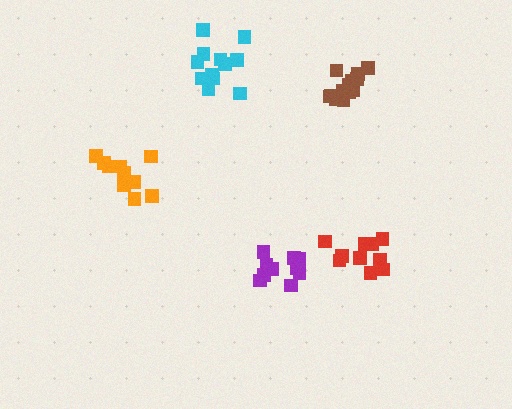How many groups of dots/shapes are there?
There are 5 groups.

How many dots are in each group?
Group 1: 13 dots, Group 2: 13 dots, Group 3: 11 dots, Group 4: 10 dots, Group 5: 11 dots (58 total).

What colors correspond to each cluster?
The clusters are colored: cyan, brown, red, purple, orange.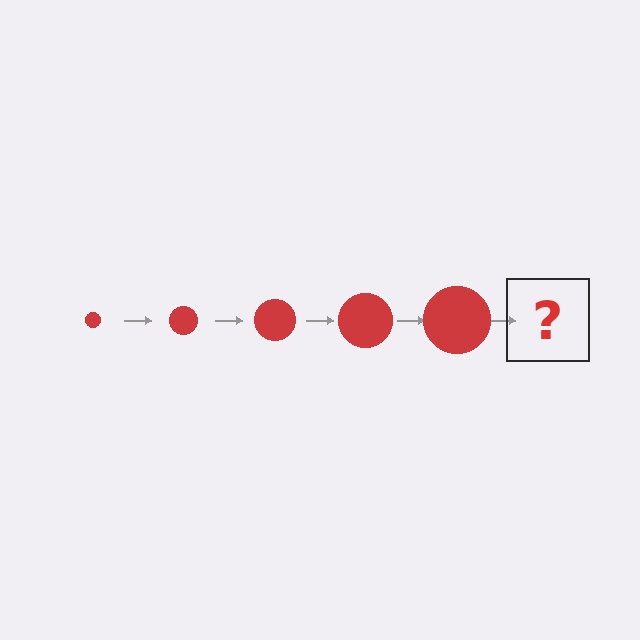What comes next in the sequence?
The next element should be a red circle, larger than the previous one.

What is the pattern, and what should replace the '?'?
The pattern is that the circle gets progressively larger each step. The '?' should be a red circle, larger than the previous one.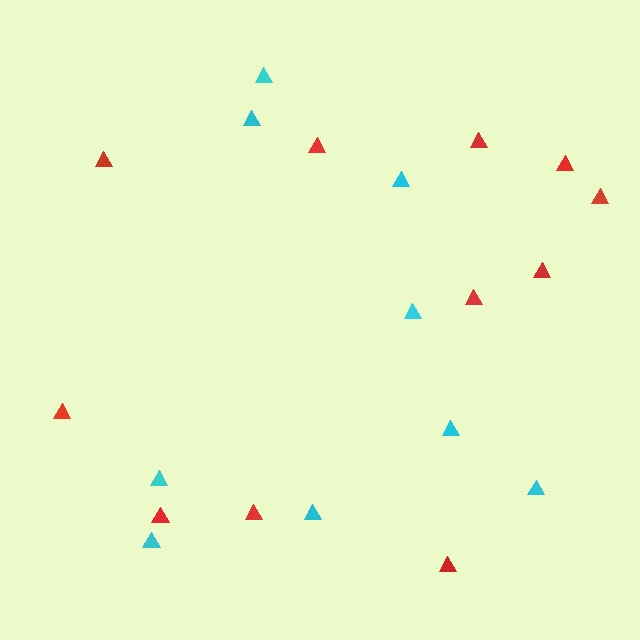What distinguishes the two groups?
There are 2 groups: one group of red triangles (11) and one group of cyan triangles (9).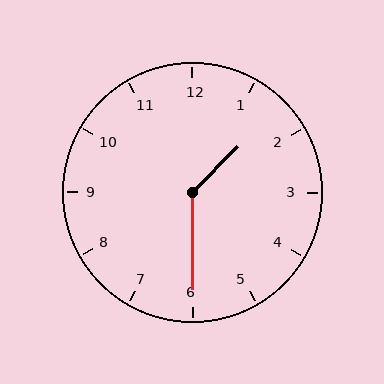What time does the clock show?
1:30.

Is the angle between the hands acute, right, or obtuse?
It is obtuse.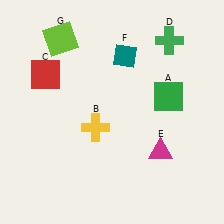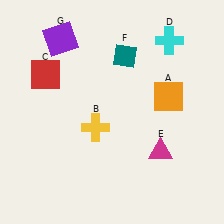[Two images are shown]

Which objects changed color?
A changed from green to orange. D changed from green to cyan. G changed from lime to purple.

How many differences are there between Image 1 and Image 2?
There are 3 differences between the two images.